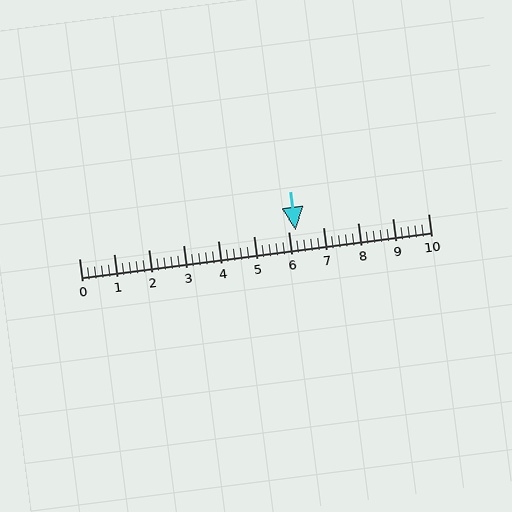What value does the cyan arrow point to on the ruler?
The cyan arrow points to approximately 6.2.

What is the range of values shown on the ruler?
The ruler shows values from 0 to 10.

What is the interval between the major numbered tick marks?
The major tick marks are spaced 1 units apart.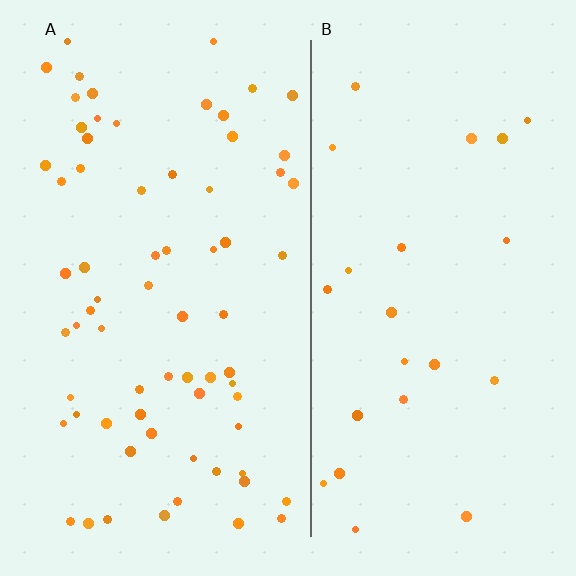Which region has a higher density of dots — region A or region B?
A (the left).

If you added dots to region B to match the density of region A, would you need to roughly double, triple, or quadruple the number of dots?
Approximately triple.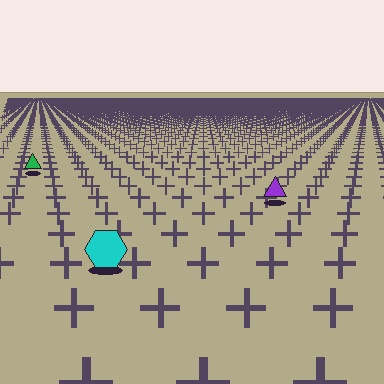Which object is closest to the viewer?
The cyan hexagon is closest. The texture marks near it are larger and more spread out.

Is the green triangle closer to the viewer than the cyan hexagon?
No. The cyan hexagon is closer — you can tell from the texture gradient: the ground texture is coarser near it.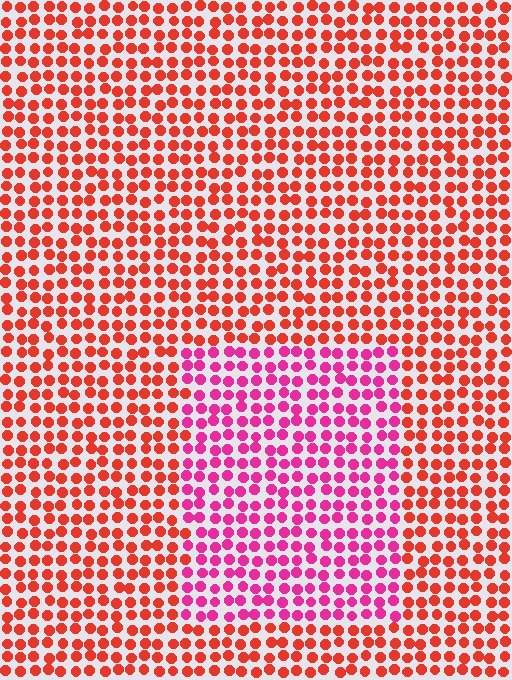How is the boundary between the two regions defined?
The boundary is defined purely by a slight shift in hue (about 40 degrees). Spacing, size, and orientation are identical on both sides.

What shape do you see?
I see a rectangle.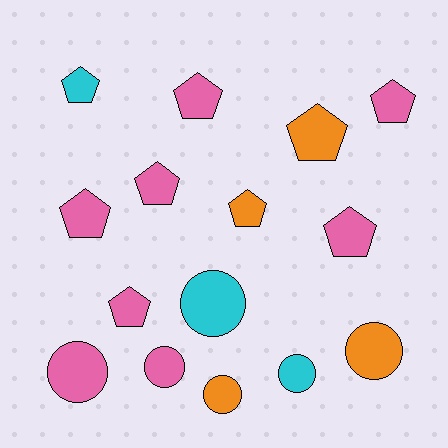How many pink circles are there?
There are 2 pink circles.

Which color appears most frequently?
Pink, with 8 objects.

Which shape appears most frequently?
Pentagon, with 9 objects.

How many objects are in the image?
There are 15 objects.